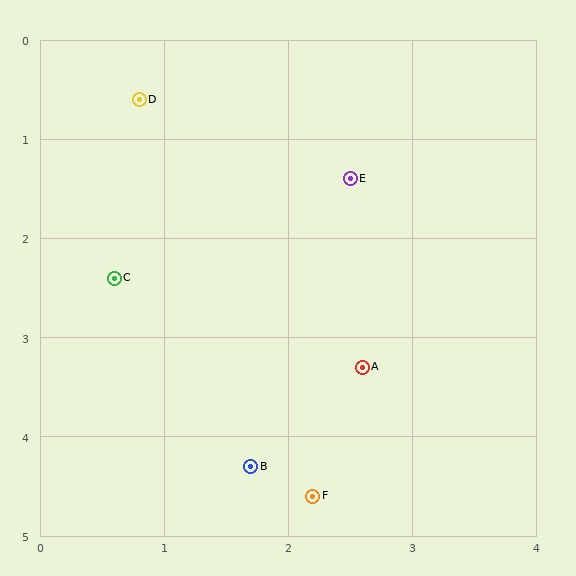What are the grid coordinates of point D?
Point D is at approximately (0.8, 0.6).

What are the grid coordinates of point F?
Point F is at approximately (2.2, 4.6).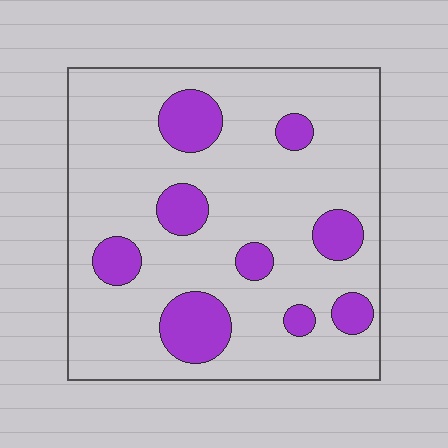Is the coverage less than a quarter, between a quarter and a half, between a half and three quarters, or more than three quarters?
Less than a quarter.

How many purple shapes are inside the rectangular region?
9.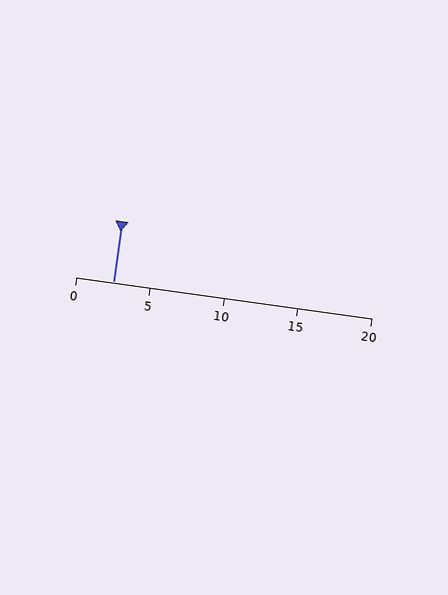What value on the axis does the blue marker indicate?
The marker indicates approximately 2.5.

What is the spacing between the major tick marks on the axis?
The major ticks are spaced 5 apart.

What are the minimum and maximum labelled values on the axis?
The axis runs from 0 to 20.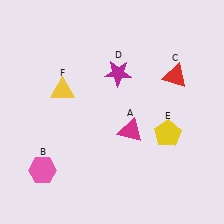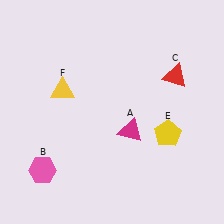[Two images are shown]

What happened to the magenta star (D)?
The magenta star (D) was removed in Image 2. It was in the top-right area of Image 1.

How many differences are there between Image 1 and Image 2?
There is 1 difference between the two images.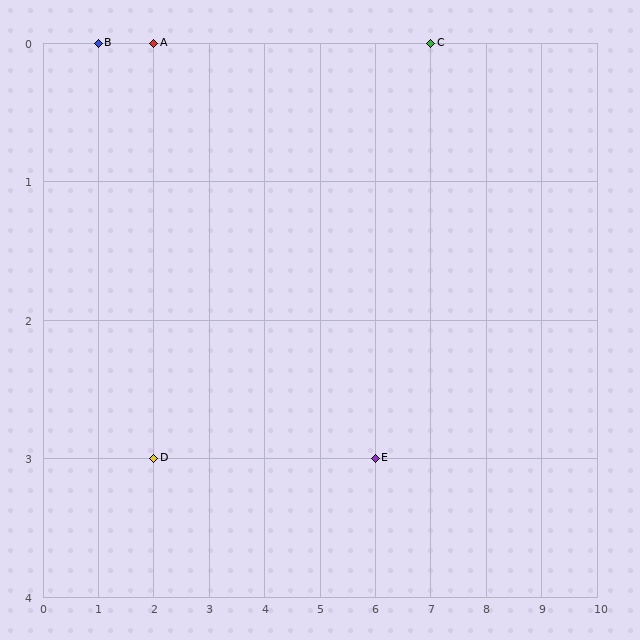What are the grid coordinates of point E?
Point E is at grid coordinates (6, 3).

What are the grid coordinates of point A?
Point A is at grid coordinates (2, 0).